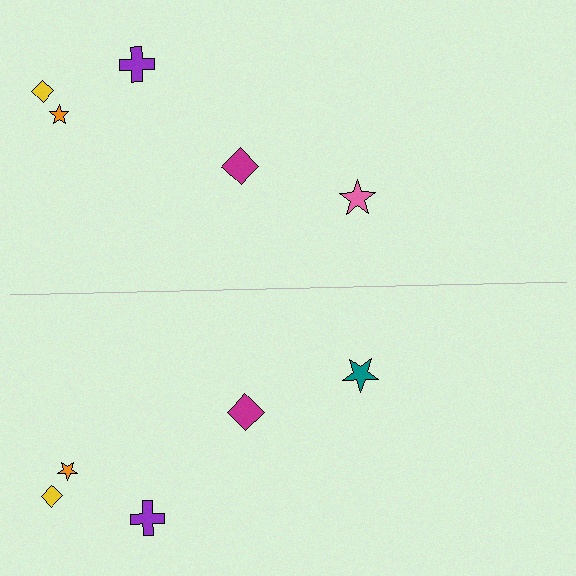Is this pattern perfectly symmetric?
No, the pattern is not perfectly symmetric. The teal star on the bottom side breaks the symmetry — its mirror counterpart is pink.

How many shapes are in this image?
There are 10 shapes in this image.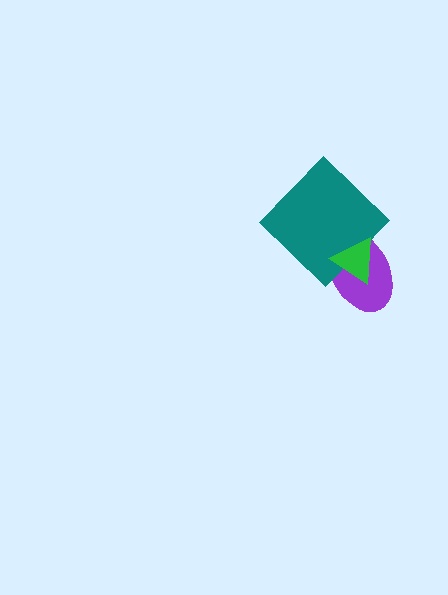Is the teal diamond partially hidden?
Yes, it is partially covered by another shape.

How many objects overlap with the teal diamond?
2 objects overlap with the teal diamond.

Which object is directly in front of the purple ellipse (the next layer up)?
The teal diamond is directly in front of the purple ellipse.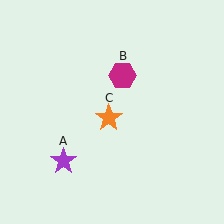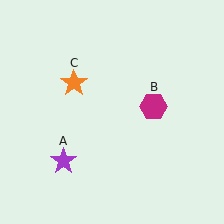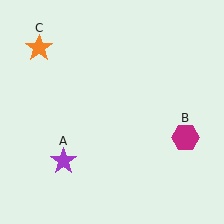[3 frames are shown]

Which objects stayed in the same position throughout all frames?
Purple star (object A) remained stationary.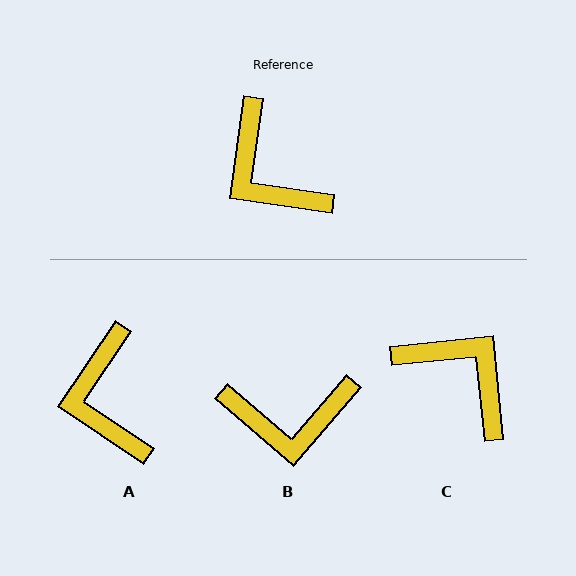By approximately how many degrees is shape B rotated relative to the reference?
Approximately 57 degrees counter-clockwise.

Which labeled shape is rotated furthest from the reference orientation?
C, about 166 degrees away.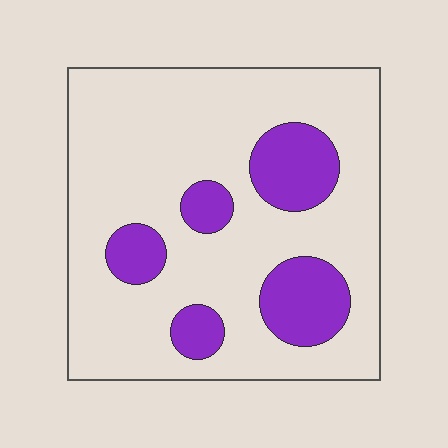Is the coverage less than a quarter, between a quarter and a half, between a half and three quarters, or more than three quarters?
Less than a quarter.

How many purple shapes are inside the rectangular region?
5.